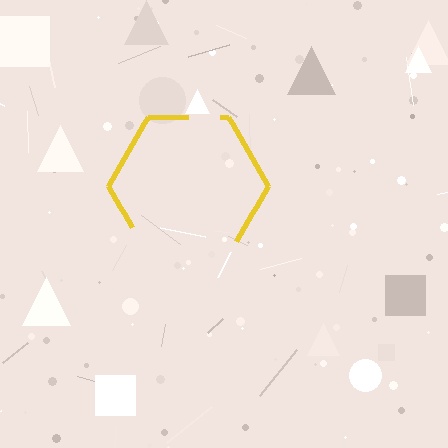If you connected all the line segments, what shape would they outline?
They would outline a hexagon.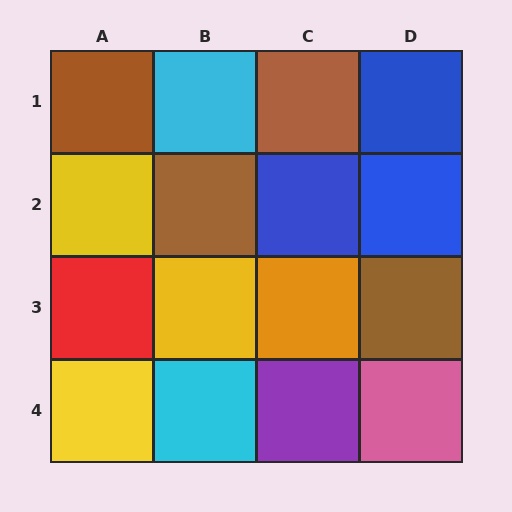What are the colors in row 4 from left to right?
Yellow, cyan, purple, pink.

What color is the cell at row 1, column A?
Brown.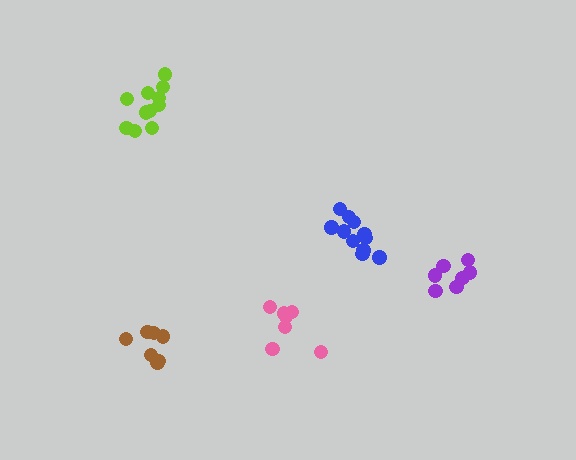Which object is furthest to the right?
The purple cluster is rightmost.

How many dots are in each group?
Group 1: 7 dots, Group 2: 7 dots, Group 3: 7 dots, Group 4: 11 dots, Group 5: 11 dots (43 total).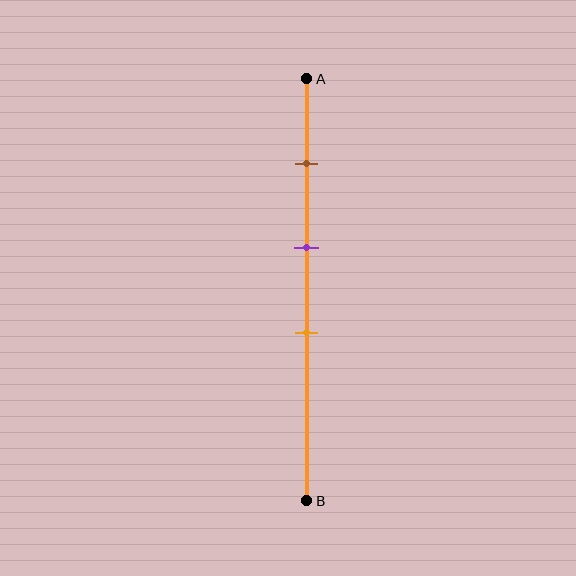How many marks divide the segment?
There are 3 marks dividing the segment.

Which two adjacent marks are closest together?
The purple and orange marks are the closest adjacent pair.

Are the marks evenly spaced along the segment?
Yes, the marks are approximately evenly spaced.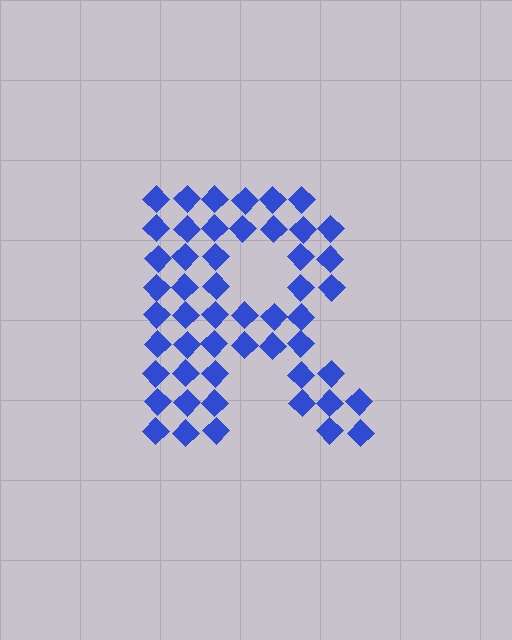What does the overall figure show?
The overall figure shows the letter R.